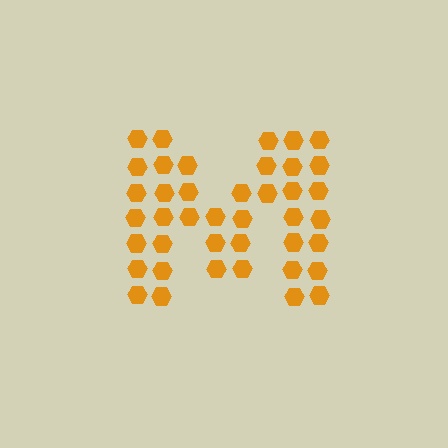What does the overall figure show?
The overall figure shows the letter M.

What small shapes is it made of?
It is made of small hexagons.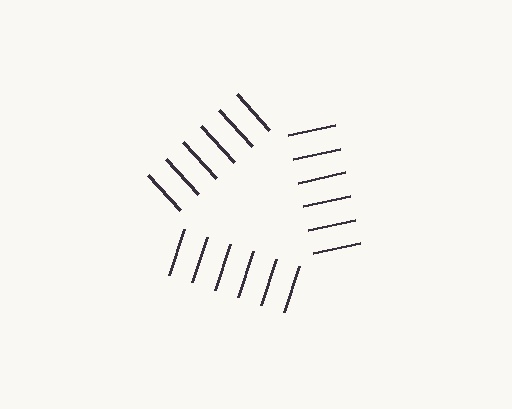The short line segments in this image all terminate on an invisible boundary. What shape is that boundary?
An illusory triangle — the line segments terminate on its edges but no continuous stroke is drawn.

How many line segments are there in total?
18 — 6 along each of the 3 edges.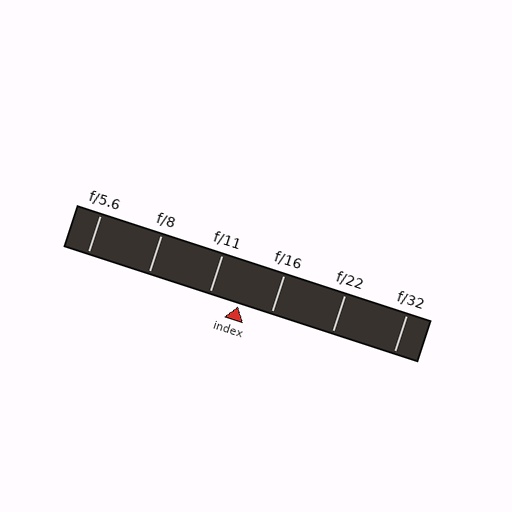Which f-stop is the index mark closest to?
The index mark is closest to f/11.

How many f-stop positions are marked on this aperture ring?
There are 6 f-stop positions marked.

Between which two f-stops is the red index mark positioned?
The index mark is between f/11 and f/16.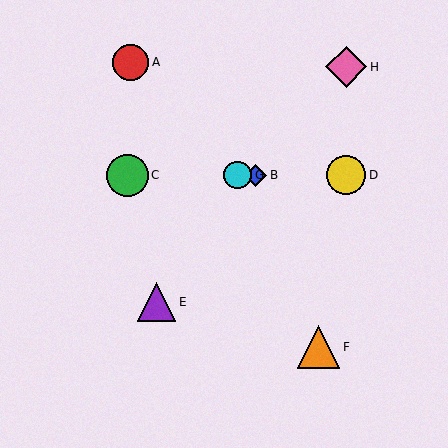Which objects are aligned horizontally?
Objects B, C, D, G are aligned horizontally.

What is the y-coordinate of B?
Object B is at y≈175.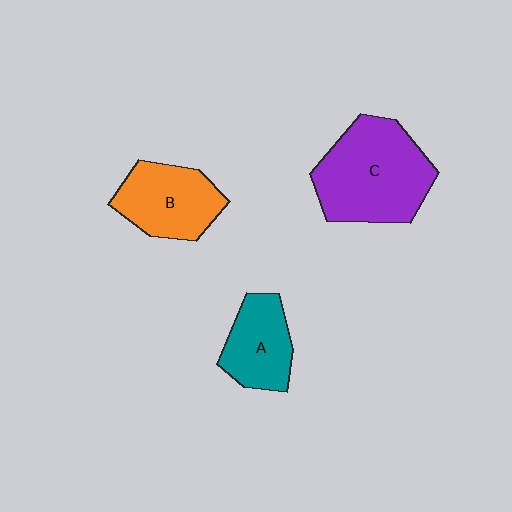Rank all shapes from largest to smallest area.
From largest to smallest: C (purple), B (orange), A (teal).